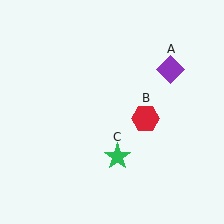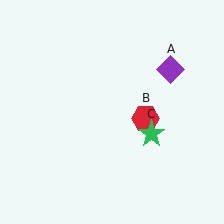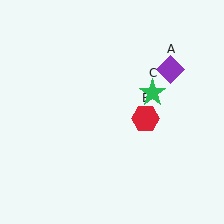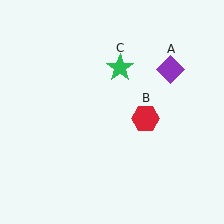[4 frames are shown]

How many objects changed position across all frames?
1 object changed position: green star (object C).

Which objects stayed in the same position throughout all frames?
Purple diamond (object A) and red hexagon (object B) remained stationary.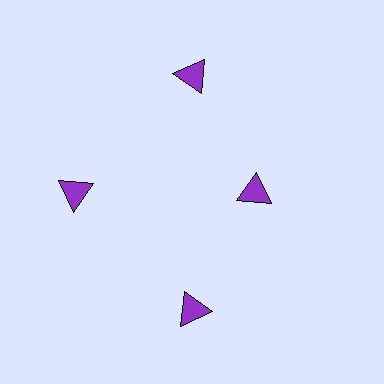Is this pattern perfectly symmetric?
No. The 4 purple triangles are arranged in a ring, but one element near the 3 o'clock position is pulled inward toward the center, breaking the 4-fold rotational symmetry.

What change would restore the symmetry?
The symmetry would be restored by moving it outward, back onto the ring so that all 4 triangles sit at equal angles and equal distance from the center.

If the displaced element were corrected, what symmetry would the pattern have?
It would have 4-fold rotational symmetry — the pattern would map onto itself every 90 degrees.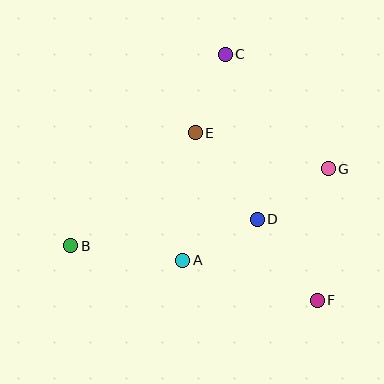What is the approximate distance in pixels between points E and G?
The distance between E and G is approximately 138 pixels.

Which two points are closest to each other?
Points C and E are closest to each other.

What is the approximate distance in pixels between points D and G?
The distance between D and G is approximately 87 pixels.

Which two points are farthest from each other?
Points B and G are farthest from each other.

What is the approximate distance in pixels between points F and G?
The distance between F and G is approximately 132 pixels.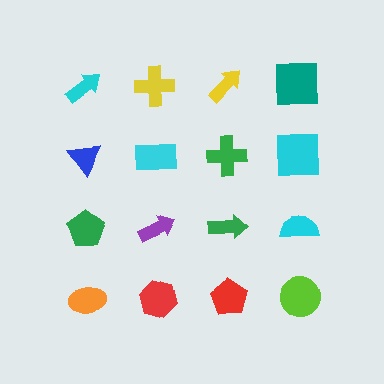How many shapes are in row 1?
4 shapes.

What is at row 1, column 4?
A teal square.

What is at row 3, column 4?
A cyan semicircle.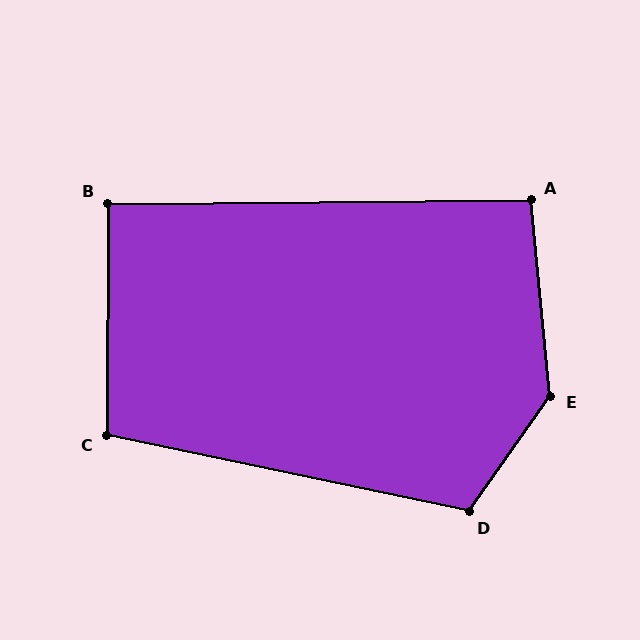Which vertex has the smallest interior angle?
B, at approximately 91 degrees.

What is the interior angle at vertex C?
Approximately 102 degrees (obtuse).